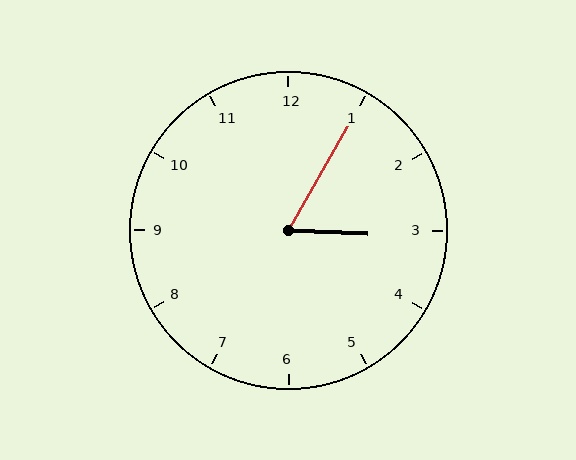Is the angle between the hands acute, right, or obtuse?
It is acute.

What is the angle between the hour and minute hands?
Approximately 62 degrees.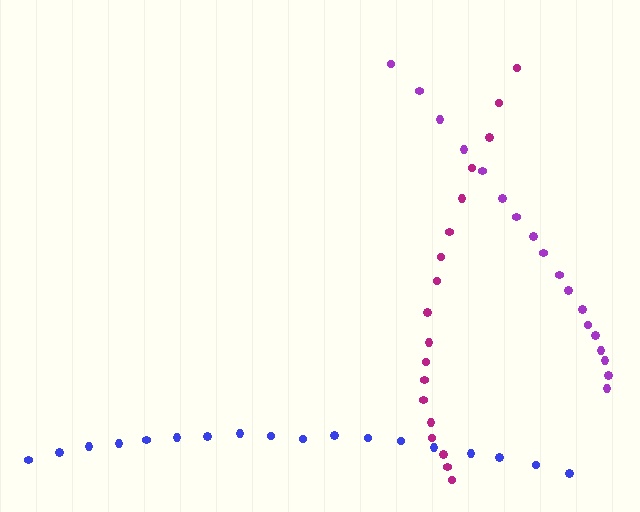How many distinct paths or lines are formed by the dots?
There are 3 distinct paths.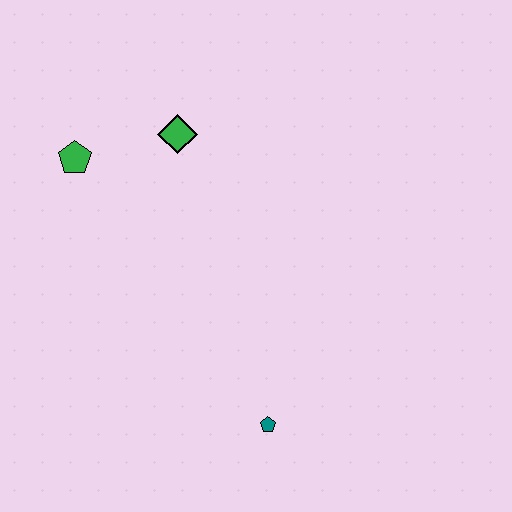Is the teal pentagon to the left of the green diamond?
No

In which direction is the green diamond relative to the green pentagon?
The green diamond is to the right of the green pentagon.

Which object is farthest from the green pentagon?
The teal pentagon is farthest from the green pentagon.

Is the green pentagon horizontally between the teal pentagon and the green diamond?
No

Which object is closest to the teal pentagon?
The green diamond is closest to the teal pentagon.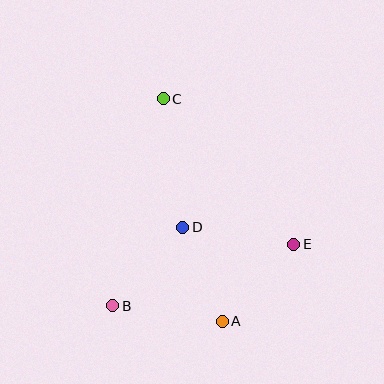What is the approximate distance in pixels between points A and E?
The distance between A and E is approximately 105 pixels.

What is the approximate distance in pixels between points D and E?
The distance between D and E is approximately 113 pixels.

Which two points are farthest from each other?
Points A and C are farthest from each other.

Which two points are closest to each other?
Points A and D are closest to each other.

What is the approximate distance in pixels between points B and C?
The distance between B and C is approximately 213 pixels.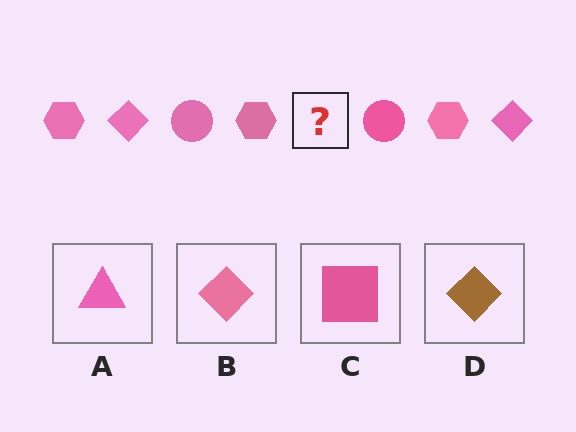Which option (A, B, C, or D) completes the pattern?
B.